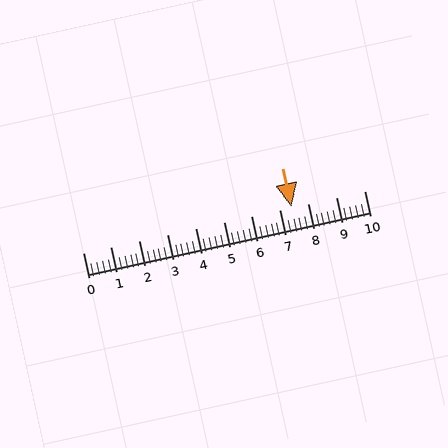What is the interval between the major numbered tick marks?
The major tick marks are spaced 1 units apart.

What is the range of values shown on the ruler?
The ruler shows values from 0 to 10.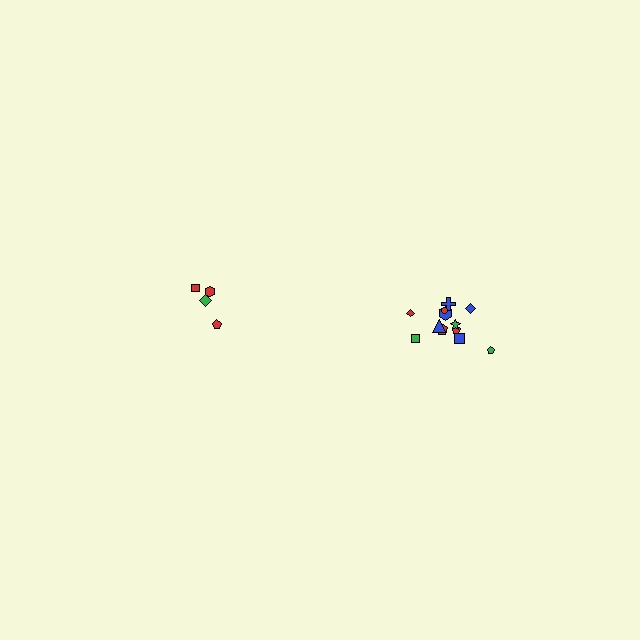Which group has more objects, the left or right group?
The right group.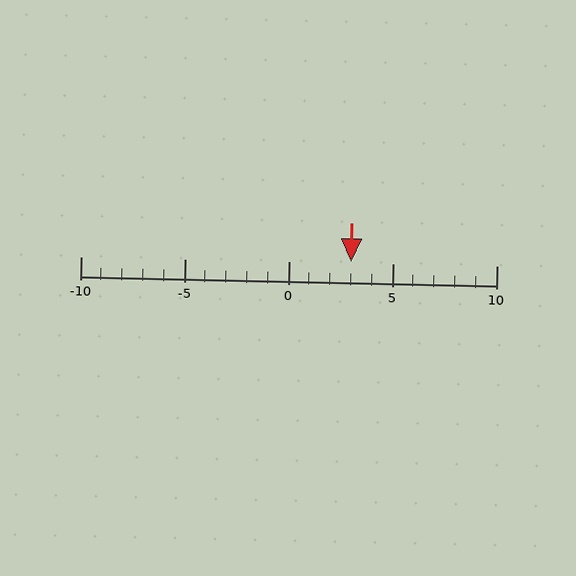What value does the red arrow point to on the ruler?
The red arrow points to approximately 3.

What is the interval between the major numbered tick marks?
The major tick marks are spaced 5 units apart.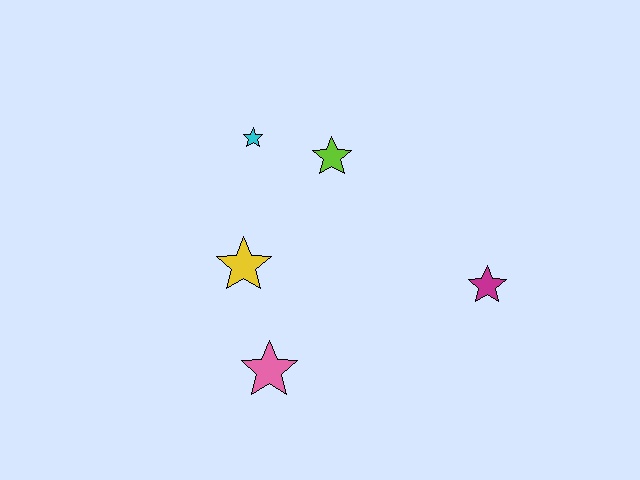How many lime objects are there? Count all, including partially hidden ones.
There is 1 lime object.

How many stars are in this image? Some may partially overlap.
There are 5 stars.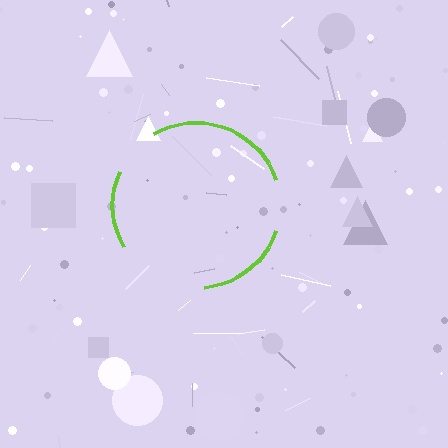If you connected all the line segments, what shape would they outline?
They would outline a circle.